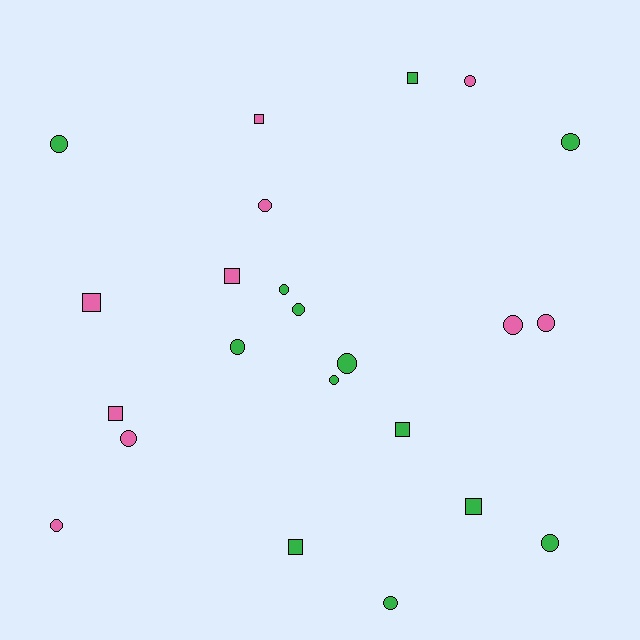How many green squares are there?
There are 4 green squares.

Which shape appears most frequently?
Circle, with 15 objects.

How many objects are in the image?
There are 23 objects.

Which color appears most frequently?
Green, with 13 objects.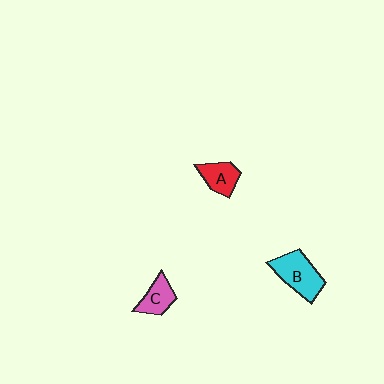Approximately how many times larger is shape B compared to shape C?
Approximately 1.6 times.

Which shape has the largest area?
Shape B (cyan).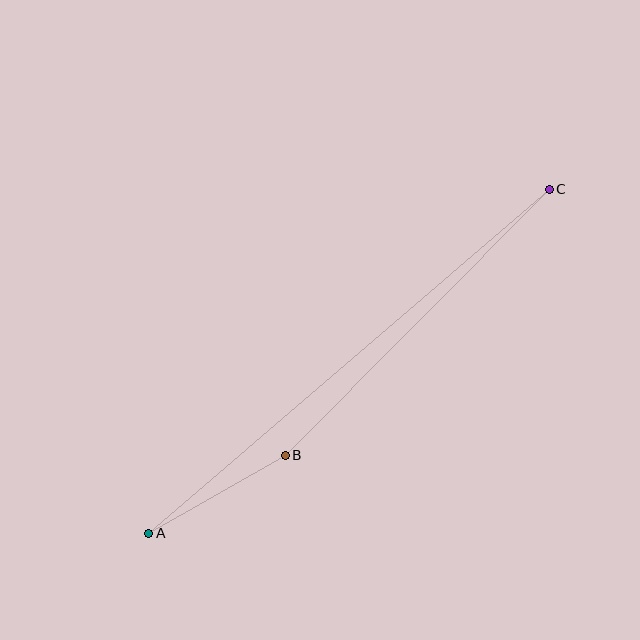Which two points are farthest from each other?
Points A and C are farthest from each other.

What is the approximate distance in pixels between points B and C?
The distance between B and C is approximately 375 pixels.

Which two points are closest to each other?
Points A and B are closest to each other.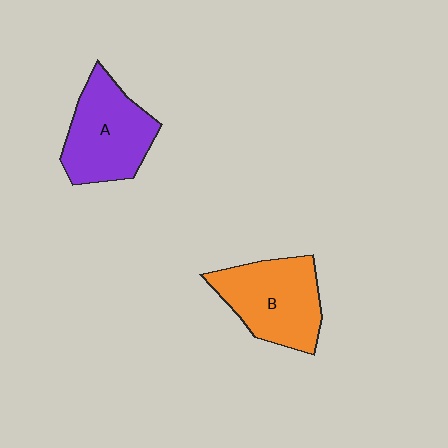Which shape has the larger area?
Shape B (orange).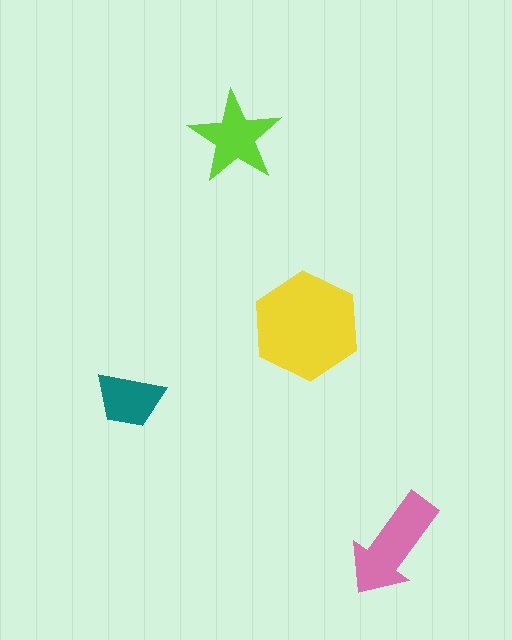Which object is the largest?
The yellow hexagon.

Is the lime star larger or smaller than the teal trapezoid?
Larger.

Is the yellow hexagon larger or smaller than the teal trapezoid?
Larger.